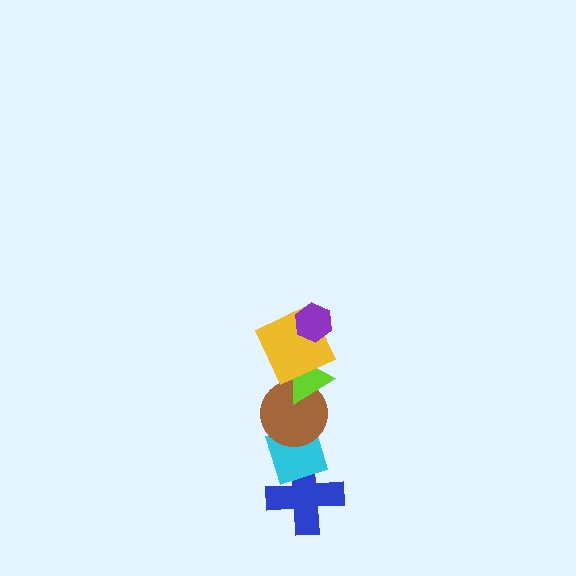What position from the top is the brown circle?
The brown circle is 4th from the top.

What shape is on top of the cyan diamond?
The brown circle is on top of the cyan diamond.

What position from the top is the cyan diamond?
The cyan diamond is 5th from the top.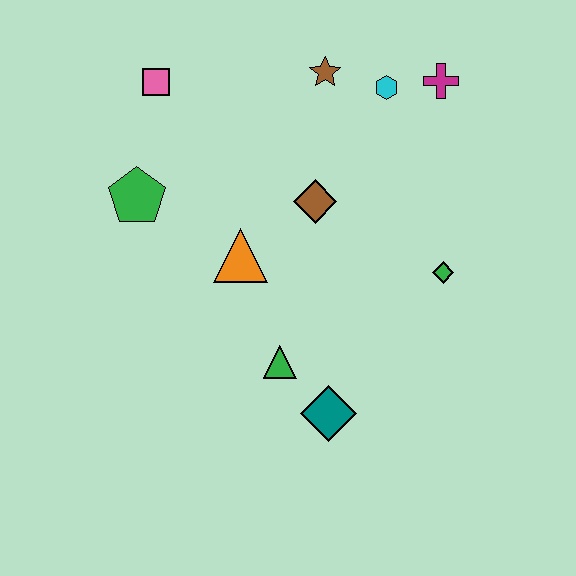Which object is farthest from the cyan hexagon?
The teal diamond is farthest from the cyan hexagon.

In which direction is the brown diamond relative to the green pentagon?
The brown diamond is to the right of the green pentagon.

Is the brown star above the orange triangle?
Yes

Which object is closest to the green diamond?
The brown diamond is closest to the green diamond.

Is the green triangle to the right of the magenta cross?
No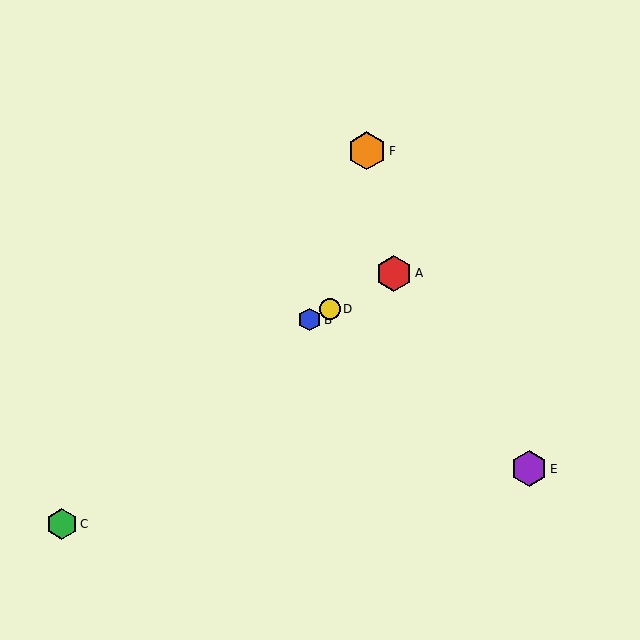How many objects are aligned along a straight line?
3 objects (A, B, D) are aligned along a straight line.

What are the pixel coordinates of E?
Object E is at (529, 469).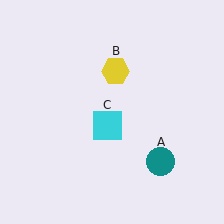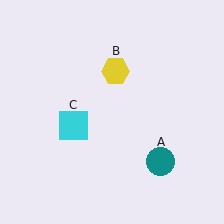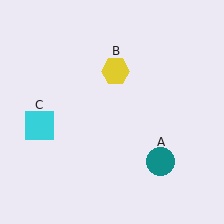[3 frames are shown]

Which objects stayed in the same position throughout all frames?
Teal circle (object A) and yellow hexagon (object B) remained stationary.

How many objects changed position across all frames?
1 object changed position: cyan square (object C).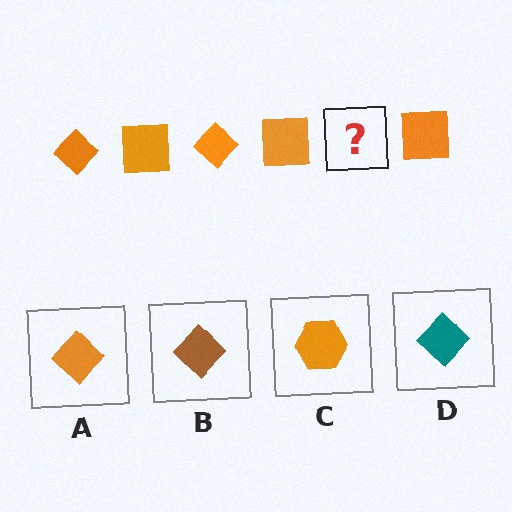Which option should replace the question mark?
Option A.